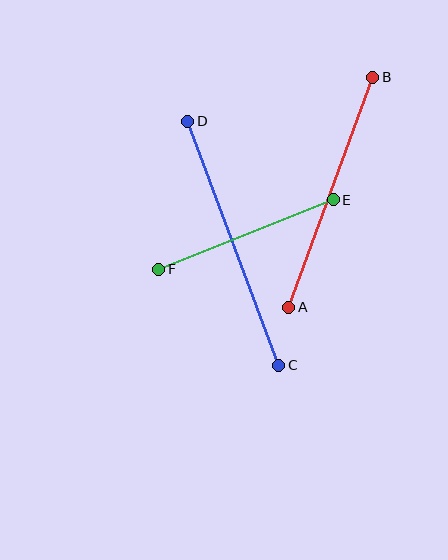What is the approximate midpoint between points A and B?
The midpoint is at approximately (331, 192) pixels.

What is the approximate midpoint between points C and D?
The midpoint is at approximately (233, 243) pixels.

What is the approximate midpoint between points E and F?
The midpoint is at approximately (246, 235) pixels.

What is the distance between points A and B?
The distance is approximately 245 pixels.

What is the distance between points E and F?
The distance is approximately 188 pixels.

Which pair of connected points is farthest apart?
Points C and D are farthest apart.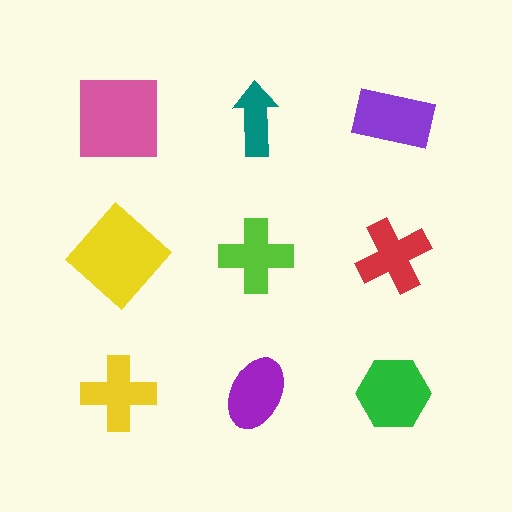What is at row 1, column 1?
A pink square.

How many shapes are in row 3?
3 shapes.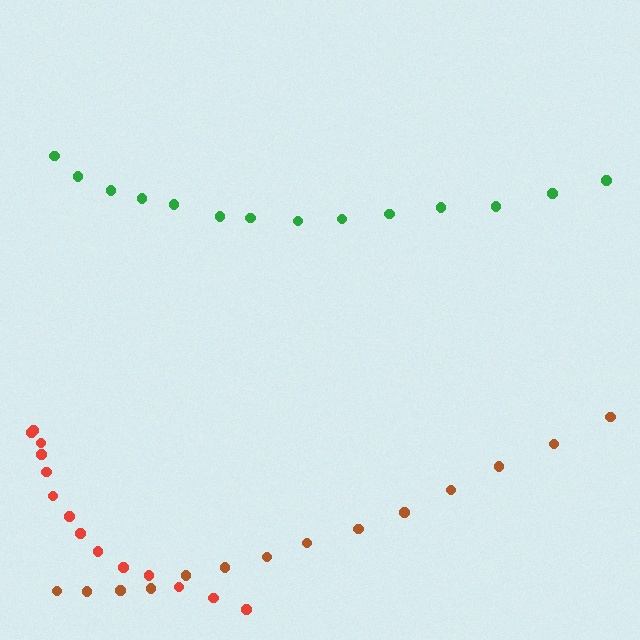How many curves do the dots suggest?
There are 3 distinct paths.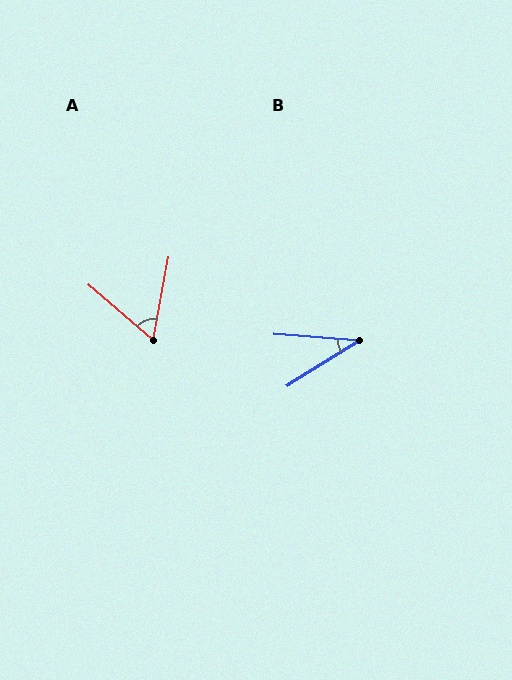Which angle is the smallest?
B, at approximately 36 degrees.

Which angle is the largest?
A, at approximately 60 degrees.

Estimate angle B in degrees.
Approximately 36 degrees.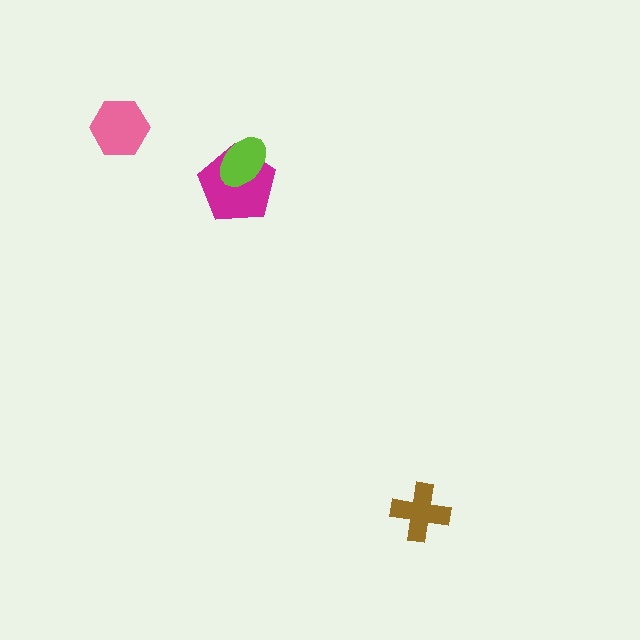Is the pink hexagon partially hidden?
No, no other shape covers it.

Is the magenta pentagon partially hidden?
Yes, it is partially covered by another shape.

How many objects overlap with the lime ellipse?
1 object overlaps with the lime ellipse.